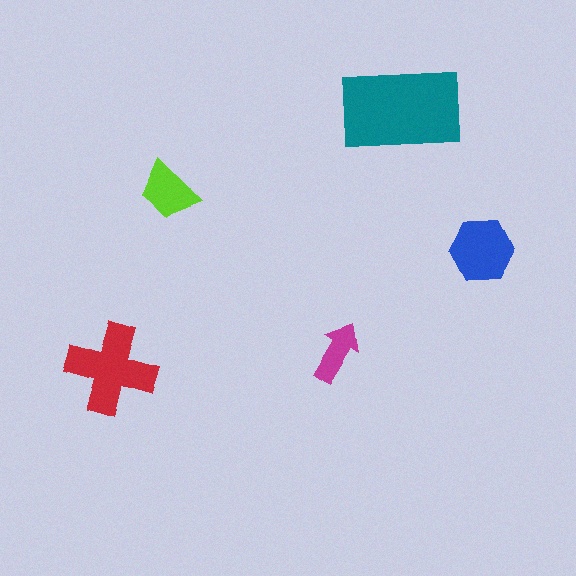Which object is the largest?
The teal rectangle.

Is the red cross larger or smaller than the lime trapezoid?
Larger.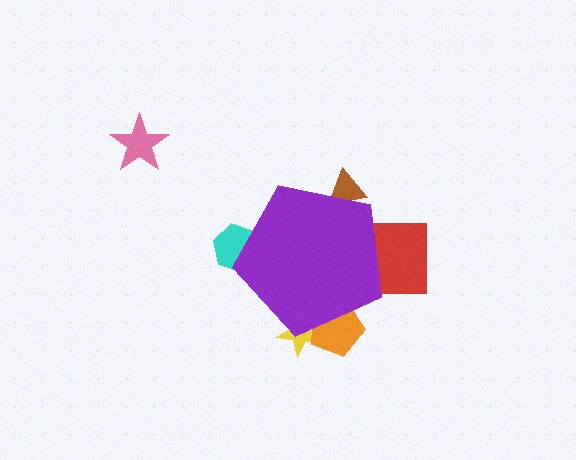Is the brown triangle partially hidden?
Yes, the brown triangle is partially hidden behind the purple pentagon.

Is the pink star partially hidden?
No, the pink star is fully visible.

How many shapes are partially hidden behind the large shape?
5 shapes are partially hidden.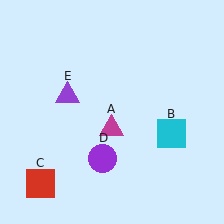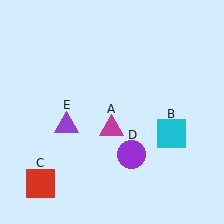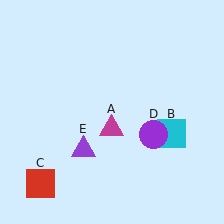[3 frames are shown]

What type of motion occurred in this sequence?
The purple circle (object D), purple triangle (object E) rotated counterclockwise around the center of the scene.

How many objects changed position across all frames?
2 objects changed position: purple circle (object D), purple triangle (object E).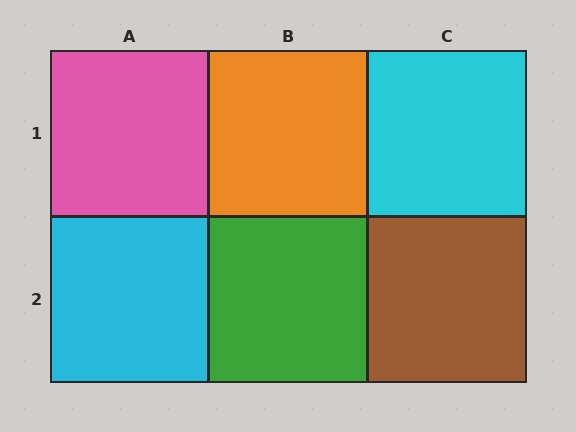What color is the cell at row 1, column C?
Cyan.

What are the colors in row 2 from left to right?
Cyan, green, brown.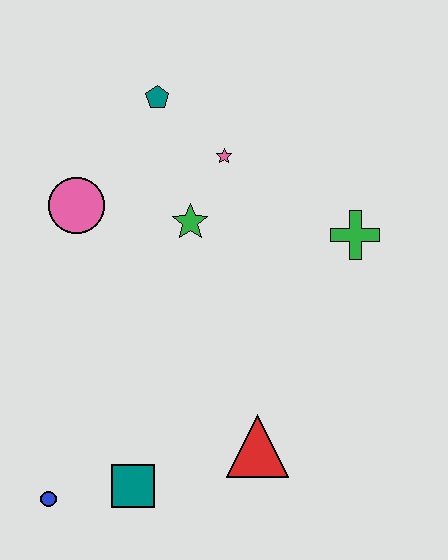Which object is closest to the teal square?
The blue circle is closest to the teal square.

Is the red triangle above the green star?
No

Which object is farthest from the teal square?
The teal pentagon is farthest from the teal square.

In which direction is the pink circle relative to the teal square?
The pink circle is above the teal square.